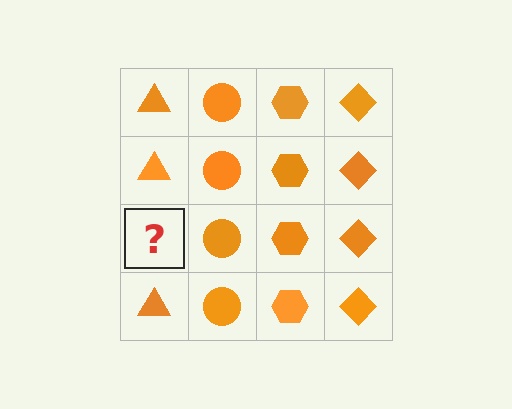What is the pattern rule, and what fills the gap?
The rule is that each column has a consistent shape. The gap should be filled with an orange triangle.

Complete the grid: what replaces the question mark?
The question mark should be replaced with an orange triangle.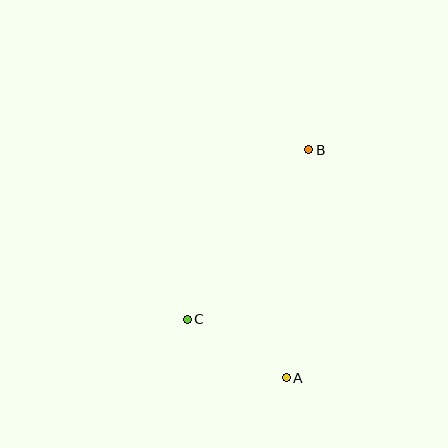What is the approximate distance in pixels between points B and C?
The distance between B and C is approximately 209 pixels.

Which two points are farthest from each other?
Points A and B are farthest from each other.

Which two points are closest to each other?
Points A and C are closest to each other.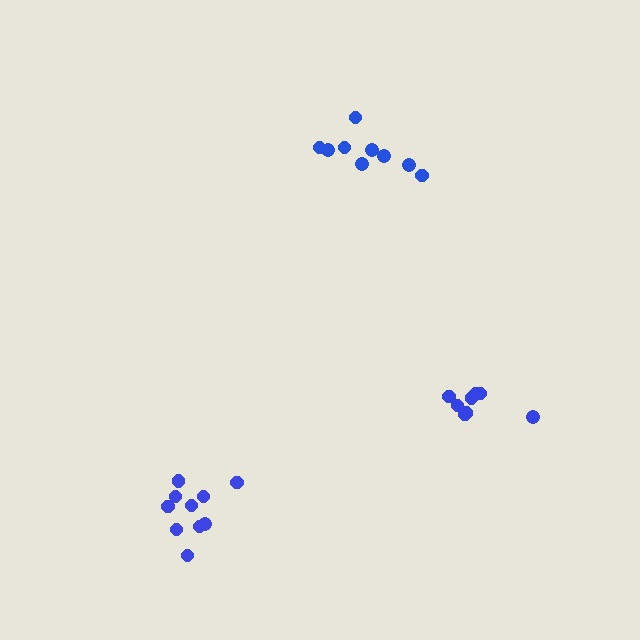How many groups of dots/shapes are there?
There are 3 groups.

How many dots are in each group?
Group 1: 9 dots, Group 2: 10 dots, Group 3: 9 dots (28 total).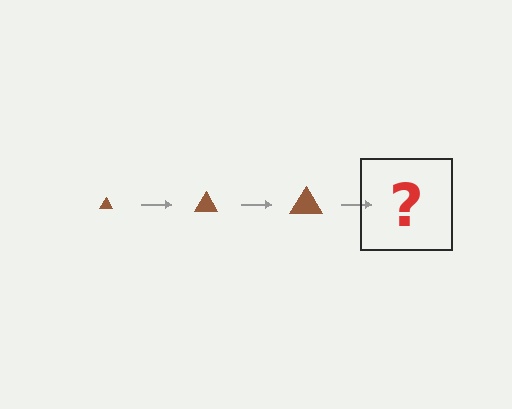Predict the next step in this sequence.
The next step is a brown triangle, larger than the previous one.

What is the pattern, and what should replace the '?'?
The pattern is that the triangle gets progressively larger each step. The '?' should be a brown triangle, larger than the previous one.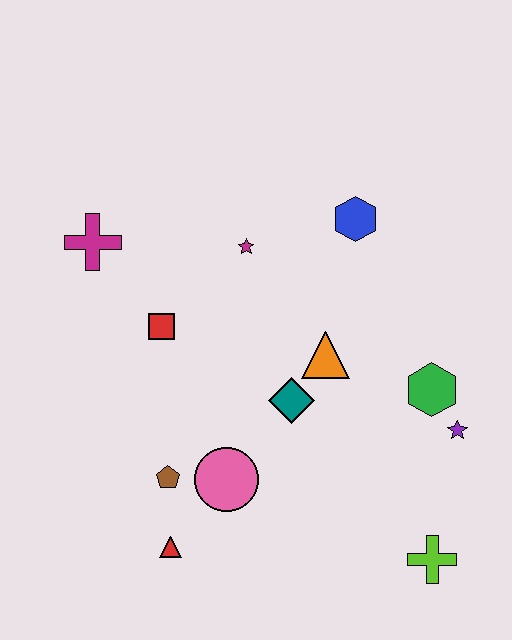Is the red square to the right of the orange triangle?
No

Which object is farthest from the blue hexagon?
The red triangle is farthest from the blue hexagon.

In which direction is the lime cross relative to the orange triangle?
The lime cross is below the orange triangle.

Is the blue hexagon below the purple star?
No